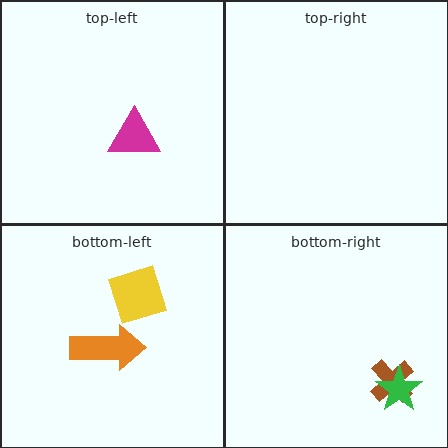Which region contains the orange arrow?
The bottom-left region.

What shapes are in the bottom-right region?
The brown cross, the green star.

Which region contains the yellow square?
The bottom-left region.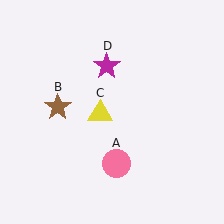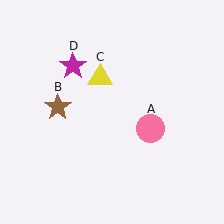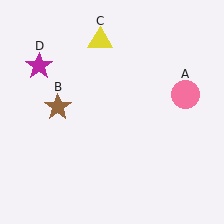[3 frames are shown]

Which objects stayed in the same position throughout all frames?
Brown star (object B) remained stationary.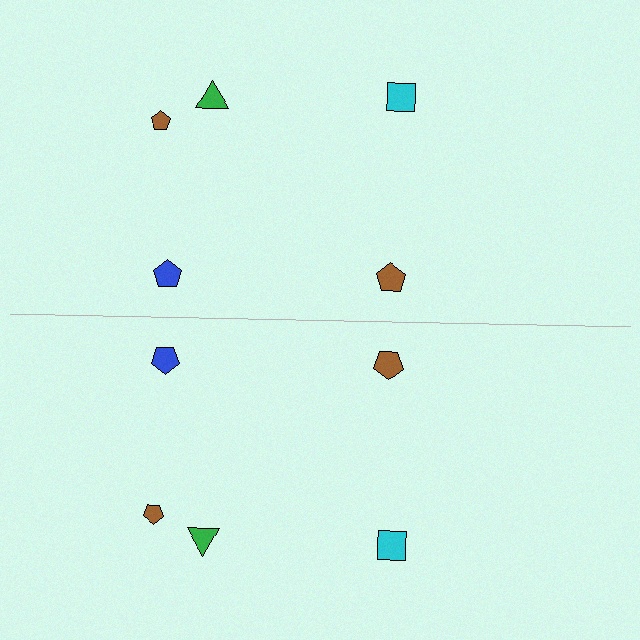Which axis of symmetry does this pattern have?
The pattern has a horizontal axis of symmetry running through the center of the image.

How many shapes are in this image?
There are 10 shapes in this image.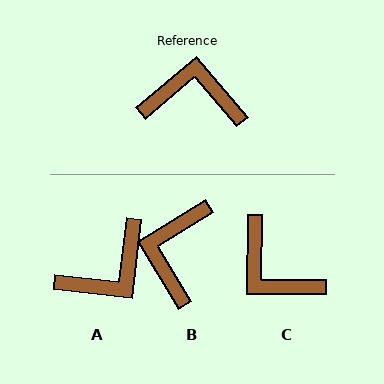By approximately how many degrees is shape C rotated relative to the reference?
Approximately 139 degrees counter-clockwise.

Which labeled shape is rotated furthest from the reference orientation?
C, about 139 degrees away.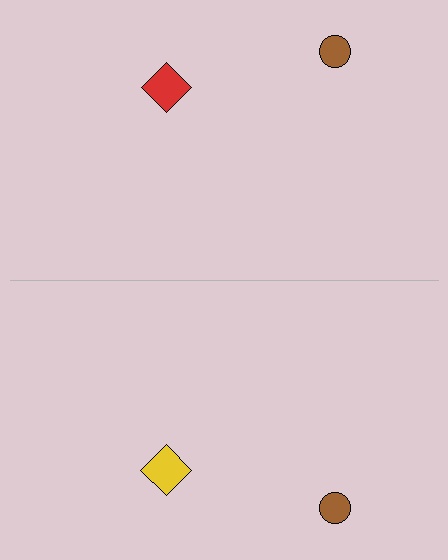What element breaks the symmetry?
The yellow diamond on the bottom side breaks the symmetry — its mirror counterpart is red.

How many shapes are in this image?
There are 4 shapes in this image.